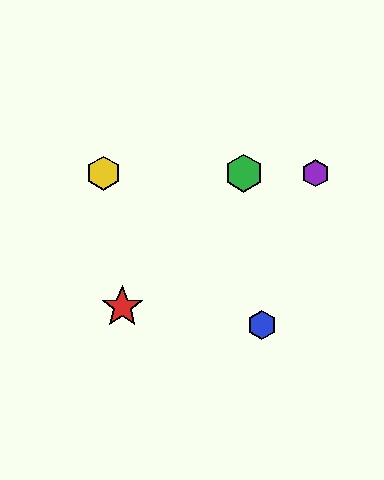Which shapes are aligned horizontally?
The green hexagon, the yellow hexagon, the purple hexagon are aligned horizontally.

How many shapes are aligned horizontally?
3 shapes (the green hexagon, the yellow hexagon, the purple hexagon) are aligned horizontally.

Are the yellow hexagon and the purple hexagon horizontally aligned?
Yes, both are at y≈173.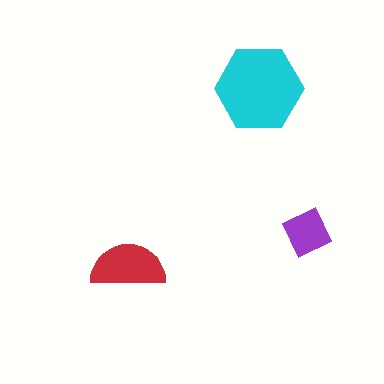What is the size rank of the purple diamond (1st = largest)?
3rd.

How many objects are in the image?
There are 3 objects in the image.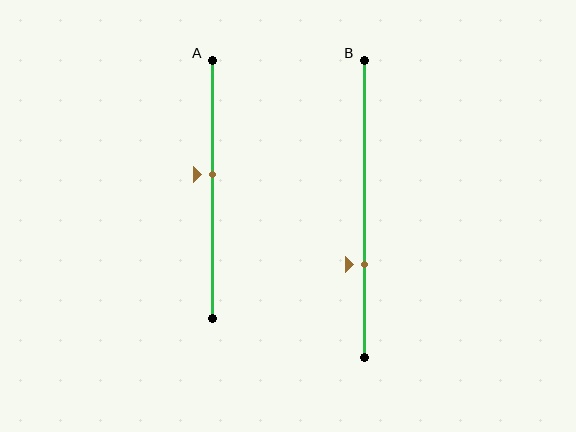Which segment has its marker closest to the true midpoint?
Segment A has its marker closest to the true midpoint.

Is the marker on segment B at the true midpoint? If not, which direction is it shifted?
No, the marker on segment B is shifted downward by about 19% of the segment length.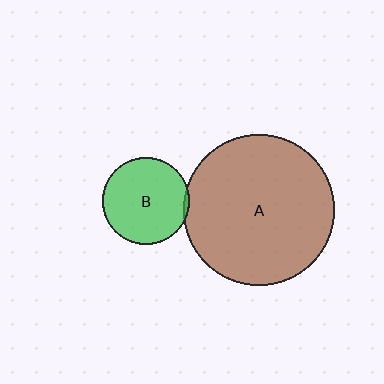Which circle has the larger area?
Circle A (brown).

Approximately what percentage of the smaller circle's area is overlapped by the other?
Approximately 5%.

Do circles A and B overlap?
Yes.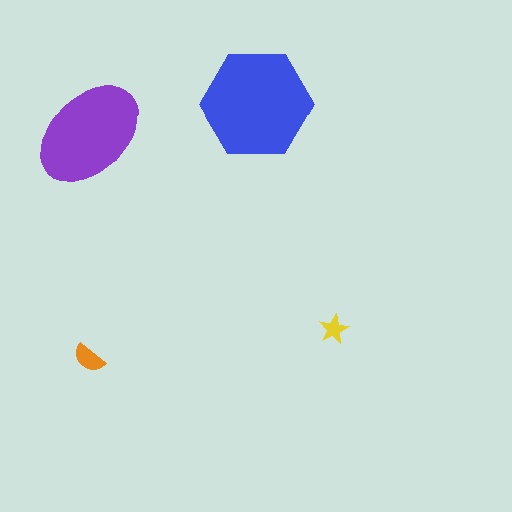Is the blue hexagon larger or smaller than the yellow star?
Larger.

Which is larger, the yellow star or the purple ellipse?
The purple ellipse.